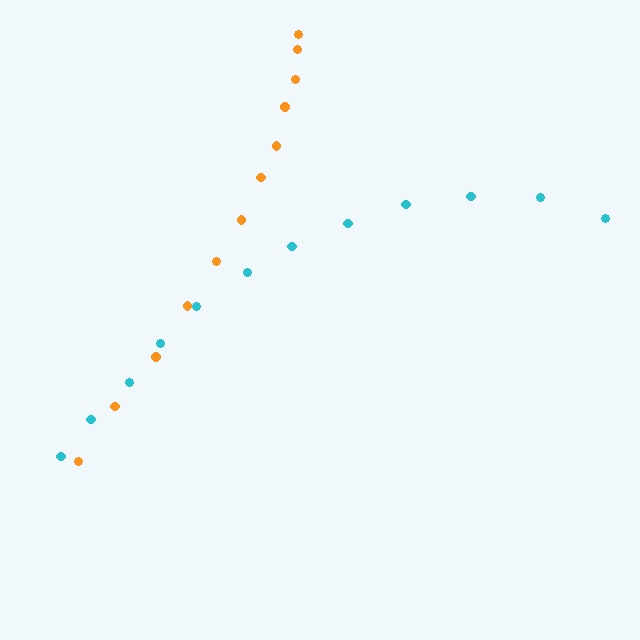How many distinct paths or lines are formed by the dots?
There are 2 distinct paths.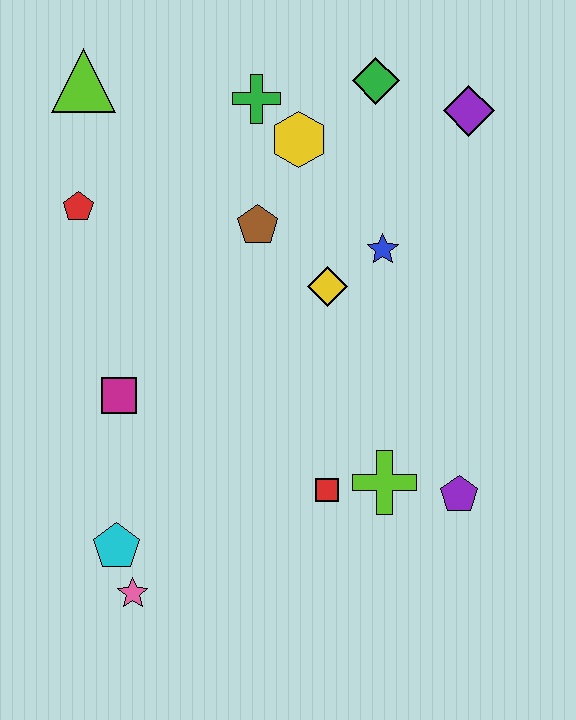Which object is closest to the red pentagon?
The lime triangle is closest to the red pentagon.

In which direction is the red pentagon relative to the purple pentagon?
The red pentagon is to the left of the purple pentagon.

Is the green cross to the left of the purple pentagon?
Yes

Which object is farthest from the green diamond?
The pink star is farthest from the green diamond.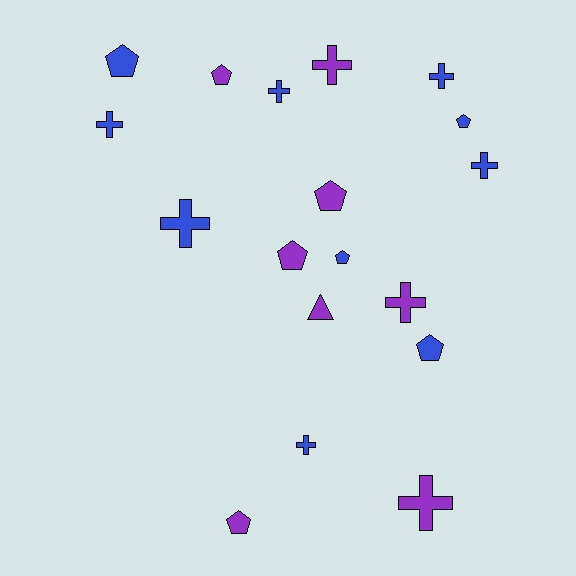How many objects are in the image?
There are 18 objects.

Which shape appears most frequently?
Cross, with 9 objects.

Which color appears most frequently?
Blue, with 10 objects.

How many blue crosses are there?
There are 6 blue crosses.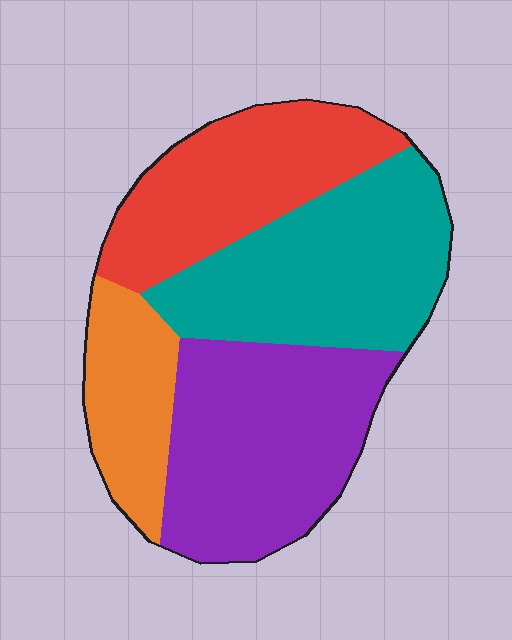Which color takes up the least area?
Orange, at roughly 15%.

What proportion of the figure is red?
Red takes up about one quarter (1/4) of the figure.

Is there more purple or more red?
Purple.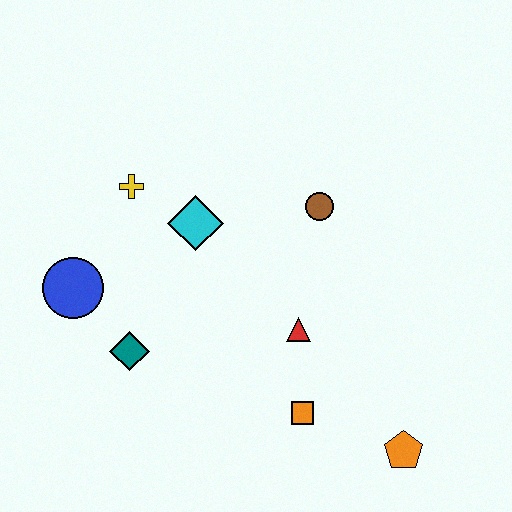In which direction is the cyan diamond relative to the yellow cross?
The cyan diamond is to the right of the yellow cross.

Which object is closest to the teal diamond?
The blue circle is closest to the teal diamond.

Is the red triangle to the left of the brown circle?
Yes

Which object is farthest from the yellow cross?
The orange pentagon is farthest from the yellow cross.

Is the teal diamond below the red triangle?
Yes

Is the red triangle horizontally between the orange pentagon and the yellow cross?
Yes